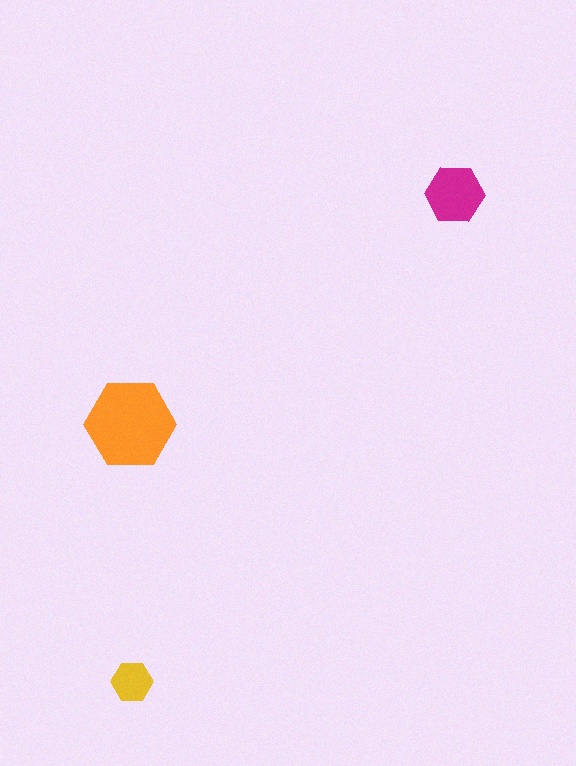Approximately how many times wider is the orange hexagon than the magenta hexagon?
About 1.5 times wider.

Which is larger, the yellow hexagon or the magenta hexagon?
The magenta one.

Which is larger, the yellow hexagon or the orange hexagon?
The orange one.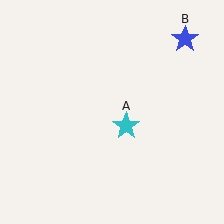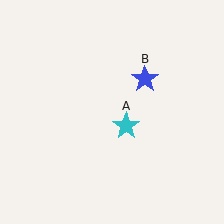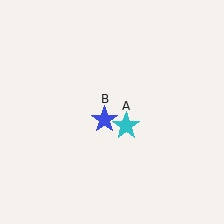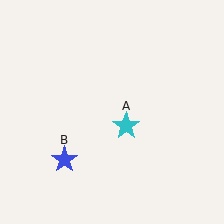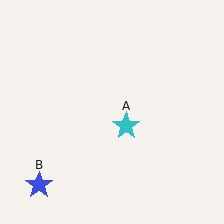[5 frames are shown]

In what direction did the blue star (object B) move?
The blue star (object B) moved down and to the left.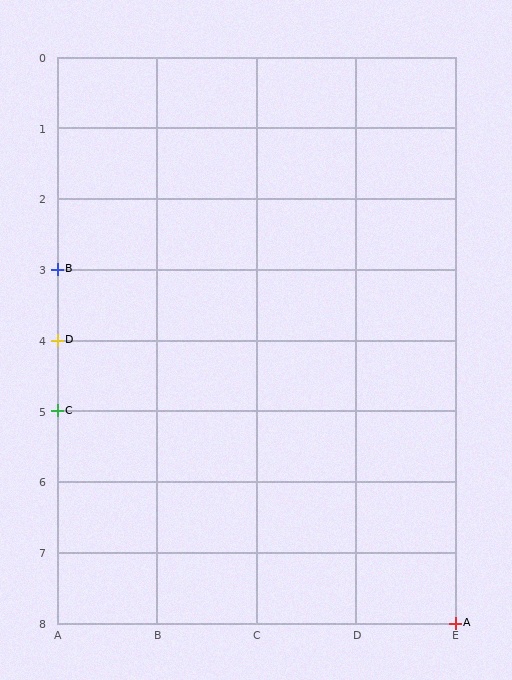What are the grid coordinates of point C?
Point C is at grid coordinates (A, 5).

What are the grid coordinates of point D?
Point D is at grid coordinates (A, 4).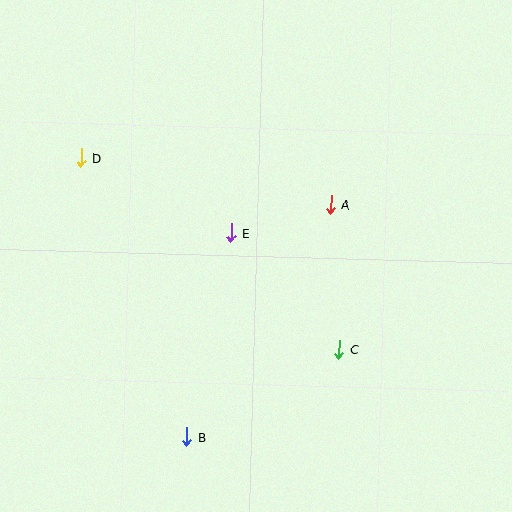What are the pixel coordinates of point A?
Point A is at (331, 205).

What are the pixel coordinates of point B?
Point B is at (187, 437).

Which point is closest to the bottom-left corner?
Point B is closest to the bottom-left corner.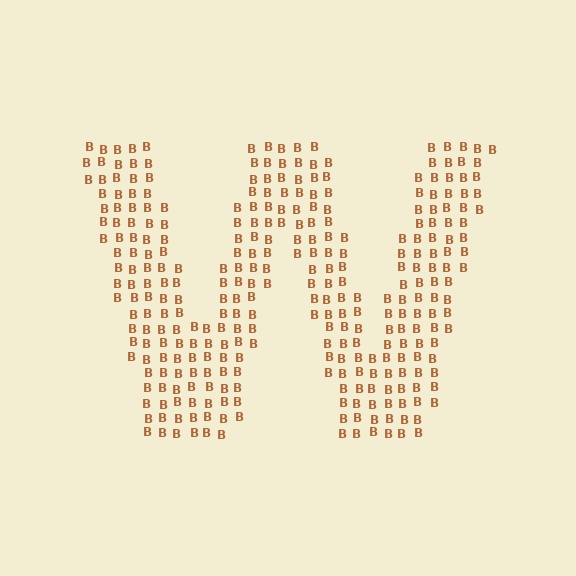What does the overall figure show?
The overall figure shows the letter W.